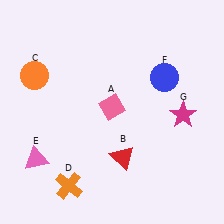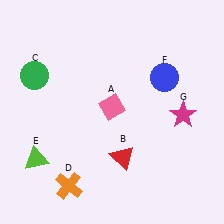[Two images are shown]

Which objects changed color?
C changed from orange to green. E changed from pink to lime.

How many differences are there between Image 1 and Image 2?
There are 2 differences between the two images.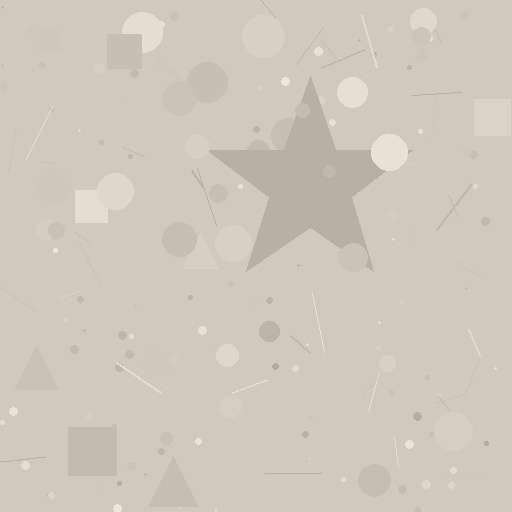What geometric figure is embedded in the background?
A star is embedded in the background.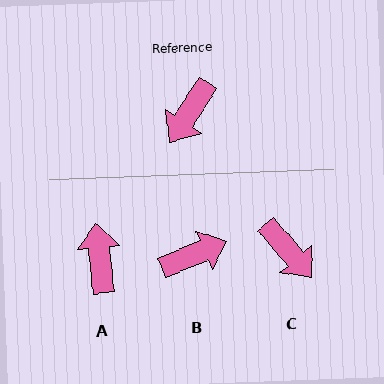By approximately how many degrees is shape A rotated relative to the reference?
Approximately 141 degrees clockwise.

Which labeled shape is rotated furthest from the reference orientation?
B, about 146 degrees away.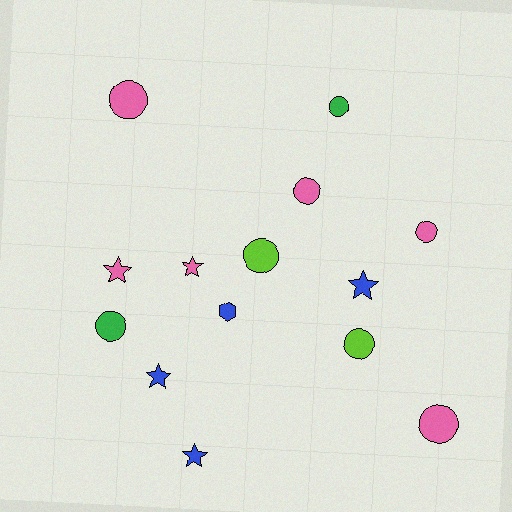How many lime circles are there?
There are 2 lime circles.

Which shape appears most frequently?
Circle, with 8 objects.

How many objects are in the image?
There are 14 objects.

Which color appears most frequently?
Pink, with 6 objects.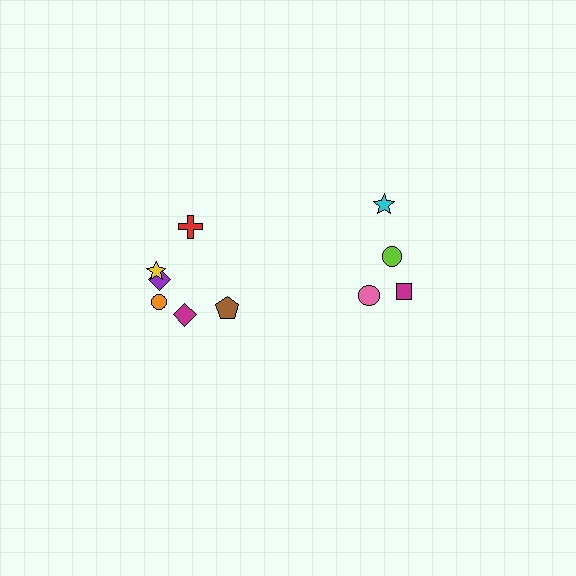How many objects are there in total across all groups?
There are 10 objects.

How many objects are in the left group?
There are 6 objects.